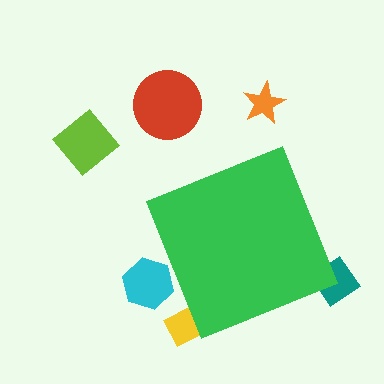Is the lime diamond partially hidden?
No, the lime diamond is fully visible.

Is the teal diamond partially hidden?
Yes, the teal diamond is partially hidden behind the green diamond.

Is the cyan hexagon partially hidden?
Yes, the cyan hexagon is partially hidden behind the green diamond.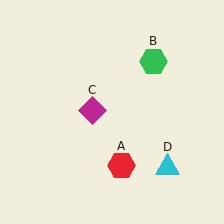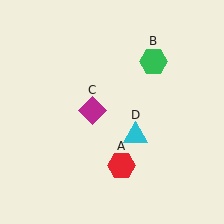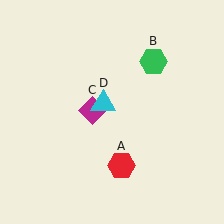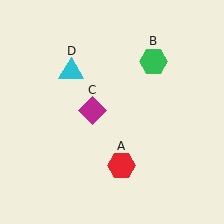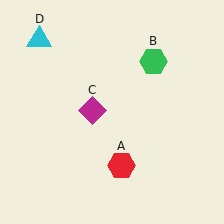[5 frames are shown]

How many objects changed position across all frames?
1 object changed position: cyan triangle (object D).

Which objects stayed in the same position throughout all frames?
Red hexagon (object A) and green hexagon (object B) and magenta diamond (object C) remained stationary.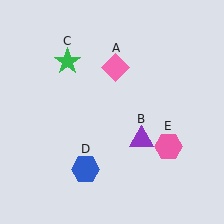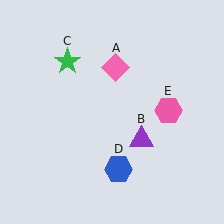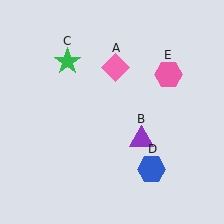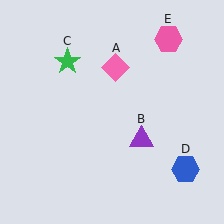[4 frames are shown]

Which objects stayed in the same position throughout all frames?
Pink diamond (object A) and purple triangle (object B) and green star (object C) remained stationary.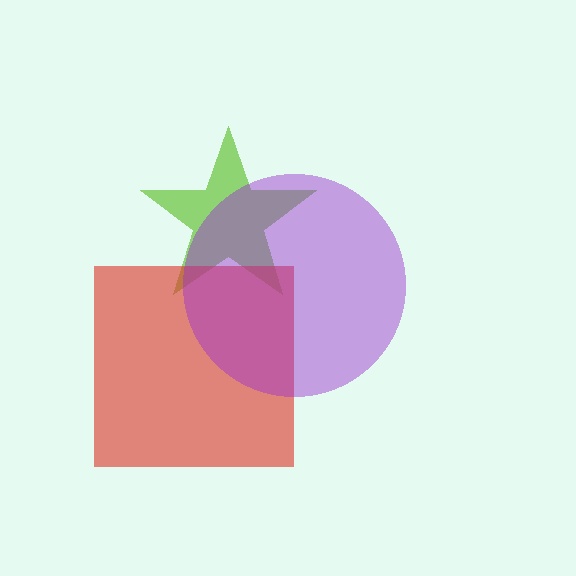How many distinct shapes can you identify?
There are 3 distinct shapes: a lime star, a red square, a purple circle.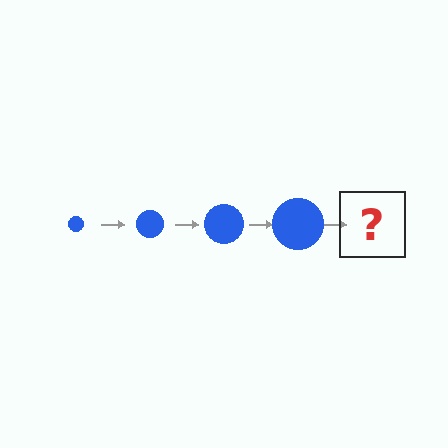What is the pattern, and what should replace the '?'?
The pattern is that the circle gets progressively larger each step. The '?' should be a blue circle, larger than the previous one.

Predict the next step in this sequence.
The next step is a blue circle, larger than the previous one.